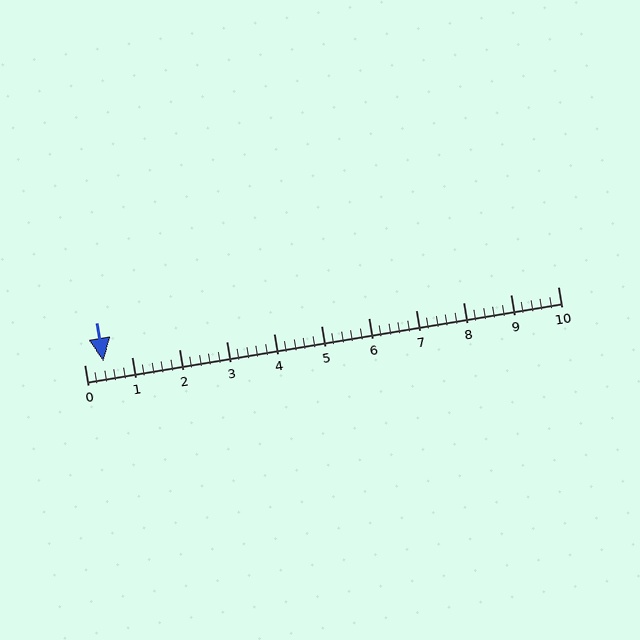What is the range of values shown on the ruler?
The ruler shows values from 0 to 10.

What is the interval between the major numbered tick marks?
The major tick marks are spaced 1 units apart.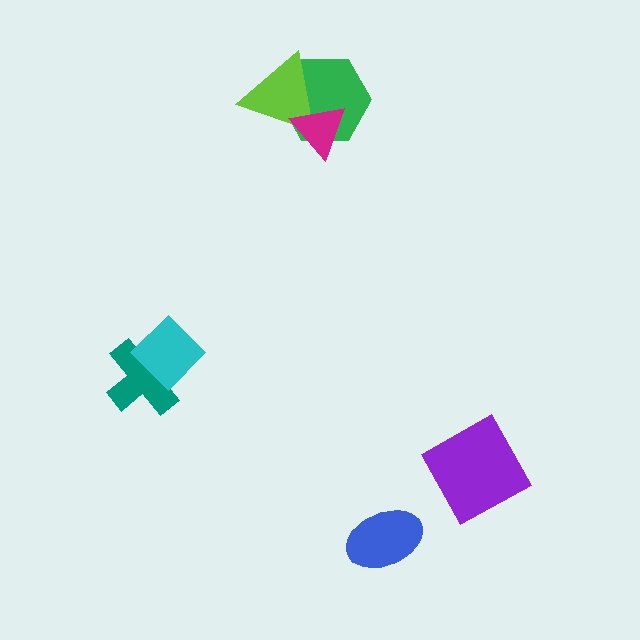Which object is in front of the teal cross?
The cyan diamond is in front of the teal cross.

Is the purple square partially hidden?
No, no other shape covers it.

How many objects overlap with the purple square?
0 objects overlap with the purple square.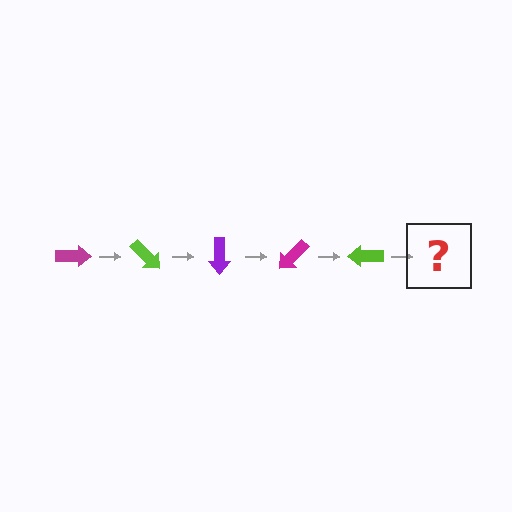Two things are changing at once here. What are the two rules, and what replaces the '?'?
The two rules are that it rotates 45 degrees each step and the color cycles through magenta, lime, and purple. The '?' should be a purple arrow, rotated 225 degrees from the start.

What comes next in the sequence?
The next element should be a purple arrow, rotated 225 degrees from the start.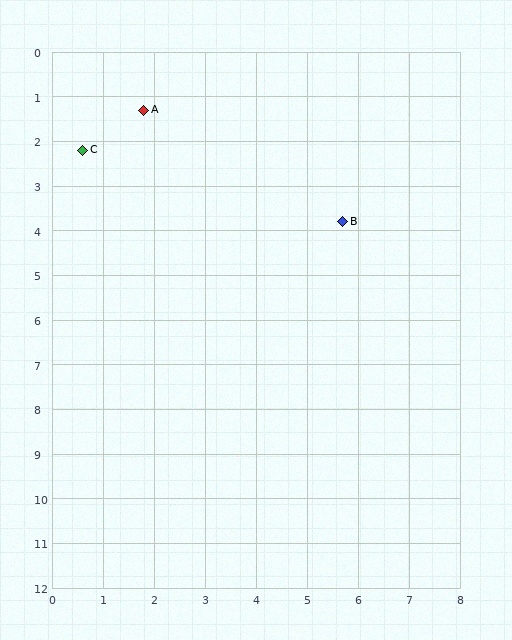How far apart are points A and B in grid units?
Points A and B are about 4.6 grid units apart.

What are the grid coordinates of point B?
Point B is at approximately (5.7, 3.8).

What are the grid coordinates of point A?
Point A is at approximately (1.8, 1.3).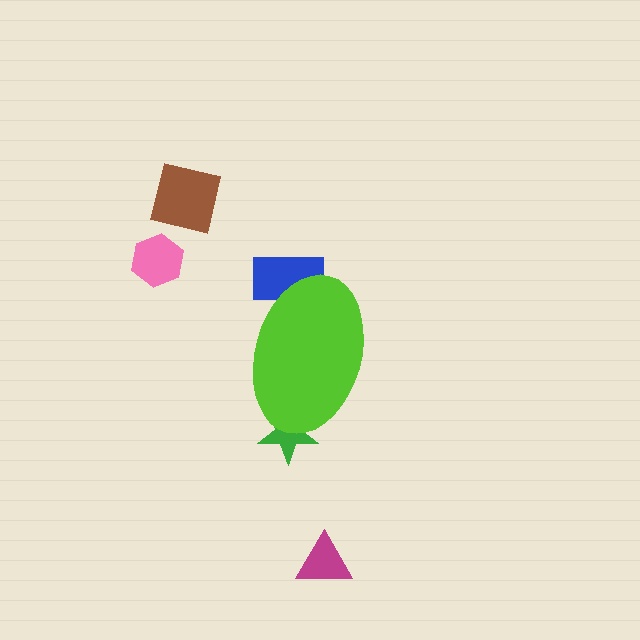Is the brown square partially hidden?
No, the brown square is fully visible.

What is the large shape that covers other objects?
A lime ellipse.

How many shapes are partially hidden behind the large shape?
2 shapes are partially hidden.